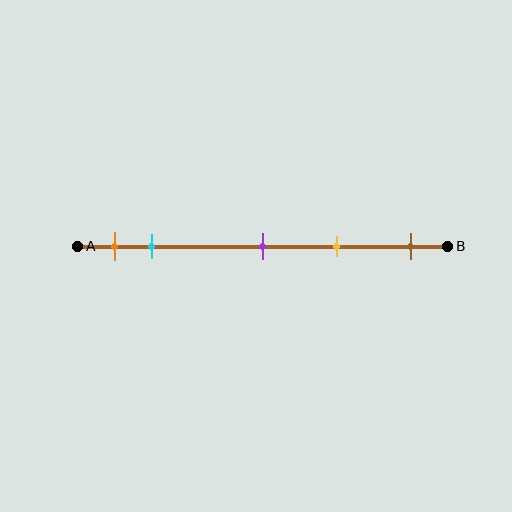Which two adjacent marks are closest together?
The orange and cyan marks are the closest adjacent pair.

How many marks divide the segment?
There are 5 marks dividing the segment.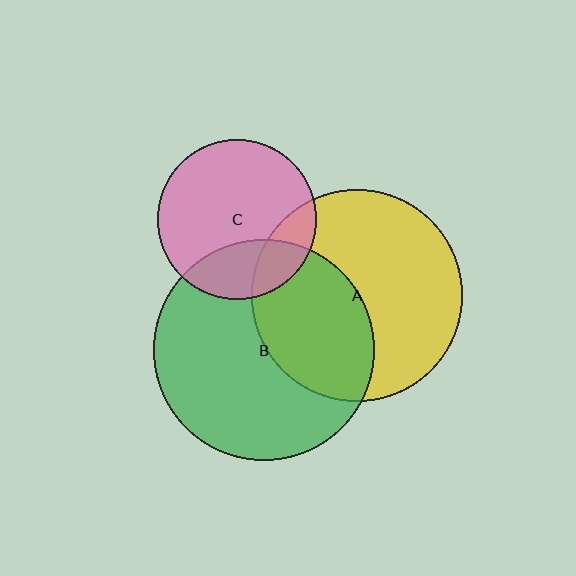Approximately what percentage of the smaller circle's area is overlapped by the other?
Approximately 40%.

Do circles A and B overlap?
Yes.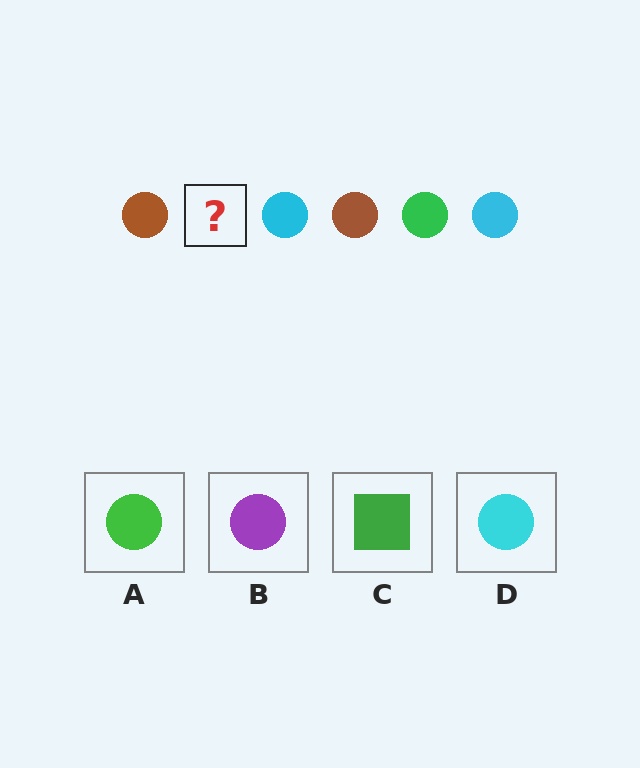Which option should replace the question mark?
Option A.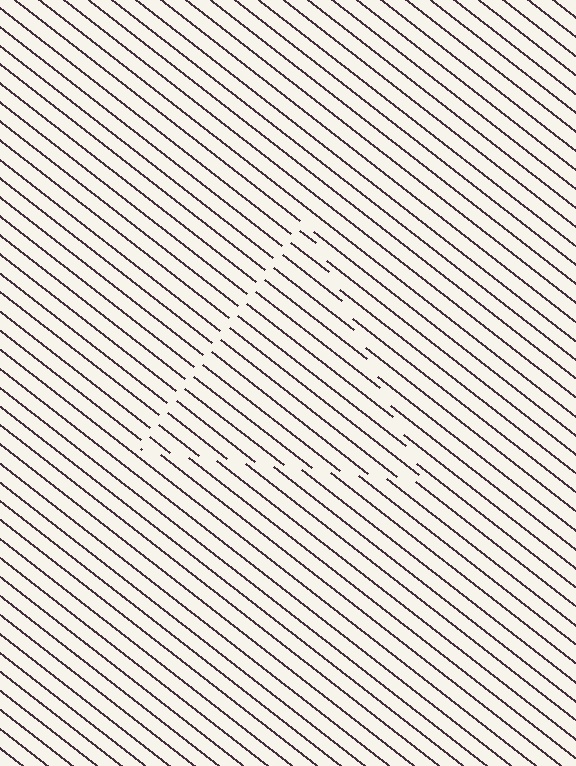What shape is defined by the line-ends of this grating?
An illusory triangle. The interior of the shape contains the same grating, shifted by half a period — the contour is defined by the phase discontinuity where line-ends from the inner and outer gratings abut.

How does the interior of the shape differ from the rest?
The interior of the shape contains the same grating, shifted by half a period — the contour is defined by the phase discontinuity where line-ends from the inner and outer gratings abut.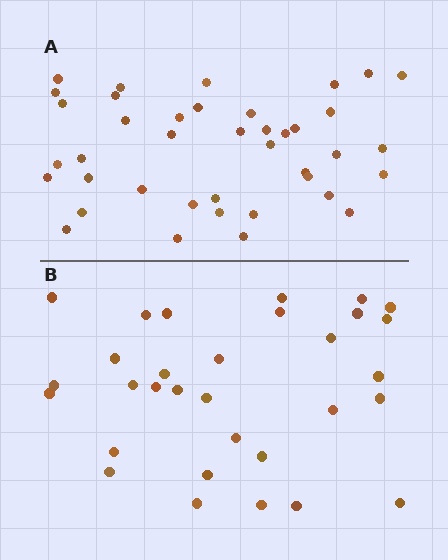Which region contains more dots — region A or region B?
Region A (the top region) has more dots.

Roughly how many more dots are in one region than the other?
Region A has roughly 8 or so more dots than region B.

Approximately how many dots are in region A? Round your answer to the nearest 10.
About 40 dots.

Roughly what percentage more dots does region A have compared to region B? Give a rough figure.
About 30% more.